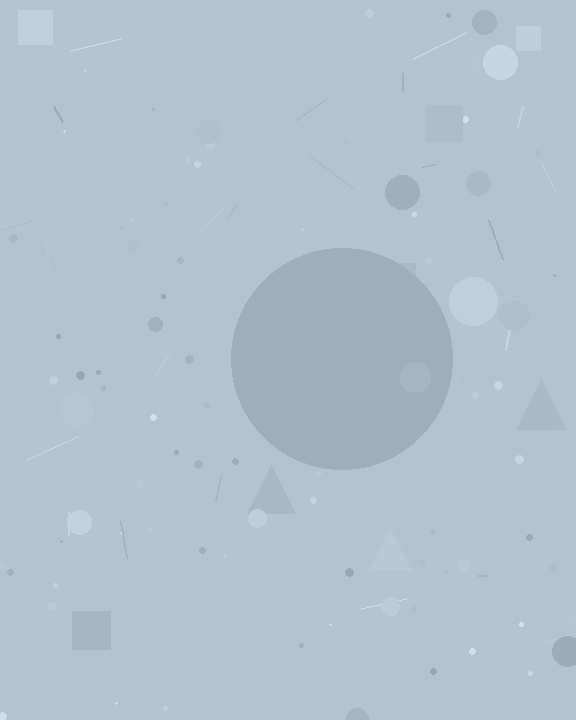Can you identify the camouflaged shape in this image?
The camouflaged shape is a circle.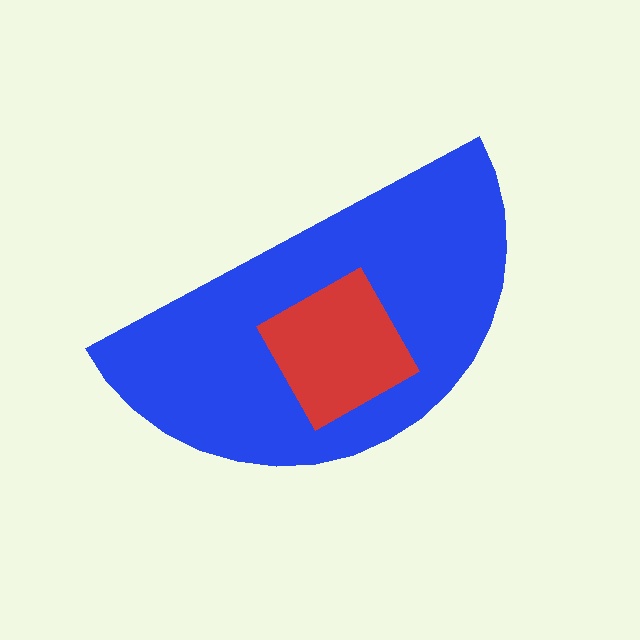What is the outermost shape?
The blue semicircle.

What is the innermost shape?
The red diamond.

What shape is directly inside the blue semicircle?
The red diamond.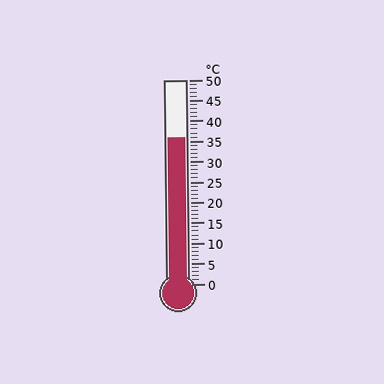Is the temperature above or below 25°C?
The temperature is above 25°C.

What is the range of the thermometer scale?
The thermometer scale ranges from 0°C to 50°C.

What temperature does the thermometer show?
The thermometer shows approximately 36°C.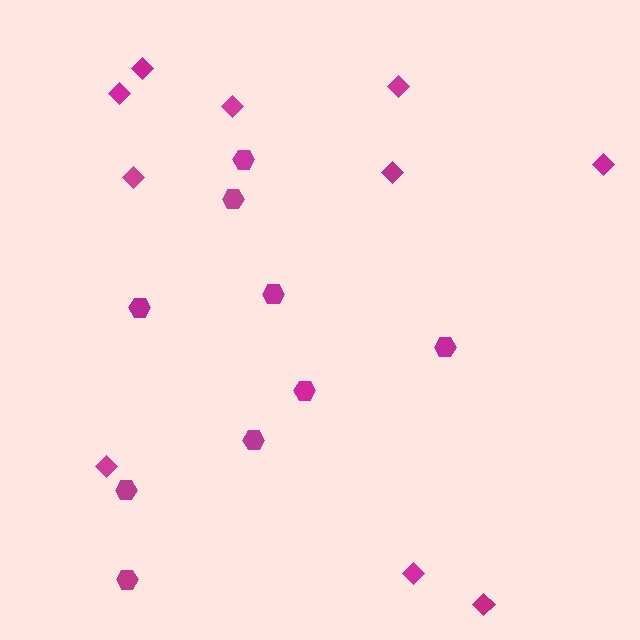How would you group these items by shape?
There are 2 groups: one group of hexagons (9) and one group of diamonds (10).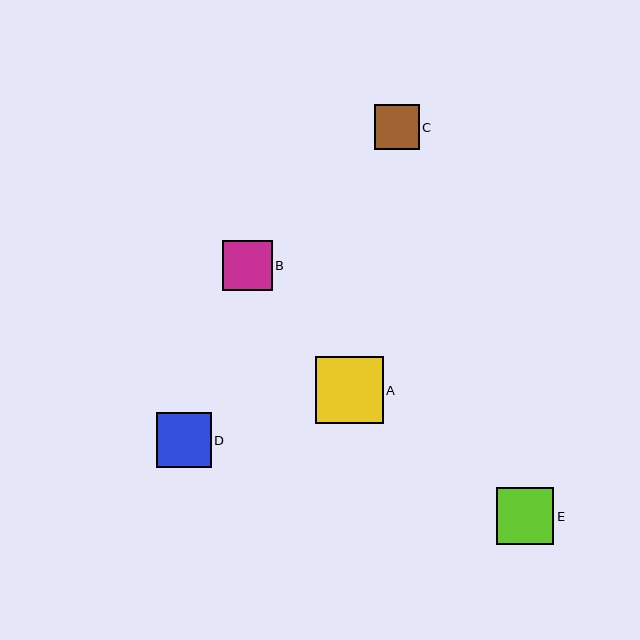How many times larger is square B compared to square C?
Square B is approximately 1.1 times the size of square C.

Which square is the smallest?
Square C is the smallest with a size of approximately 45 pixels.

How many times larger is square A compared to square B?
Square A is approximately 1.4 times the size of square B.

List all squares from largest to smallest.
From largest to smallest: A, E, D, B, C.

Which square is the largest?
Square A is the largest with a size of approximately 68 pixels.